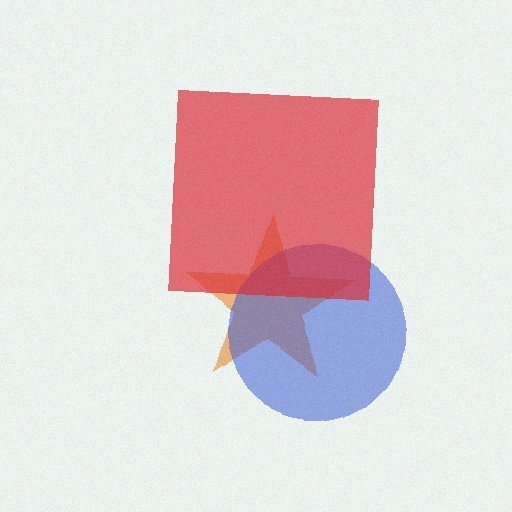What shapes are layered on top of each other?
The layered shapes are: an orange star, a blue circle, a red square.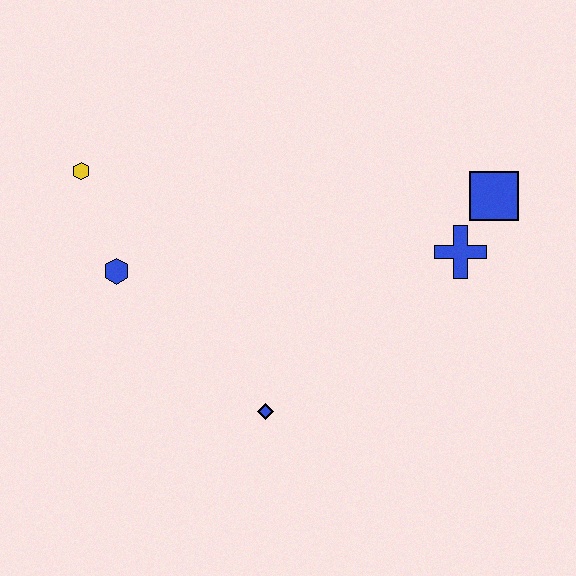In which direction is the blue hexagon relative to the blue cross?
The blue hexagon is to the left of the blue cross.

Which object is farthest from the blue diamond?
The blue square is farthest from the blue diamond.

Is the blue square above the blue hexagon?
Yes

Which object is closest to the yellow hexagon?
The blue hexagon is closest to the yellow hexagon.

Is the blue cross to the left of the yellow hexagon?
No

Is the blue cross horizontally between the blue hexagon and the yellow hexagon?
No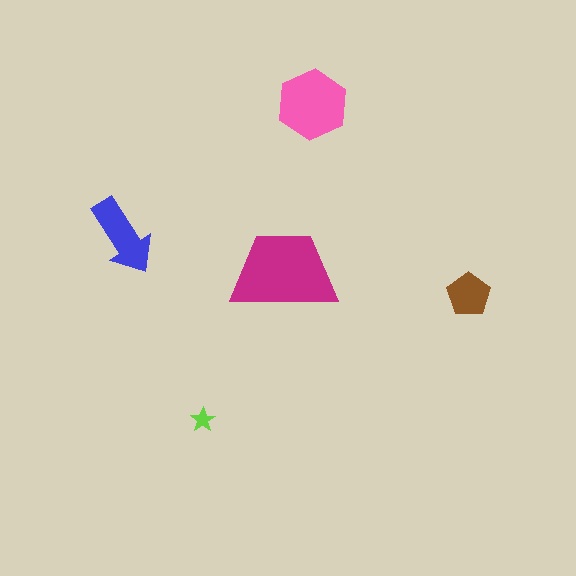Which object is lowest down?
The lime star is bottommost.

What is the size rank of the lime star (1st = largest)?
5th.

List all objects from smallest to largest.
The lime star, the brown pentagon, the blue arrow, the pink hexagon, the magenta trapezoid.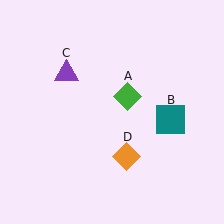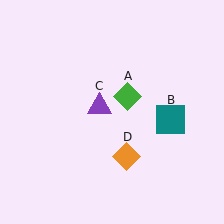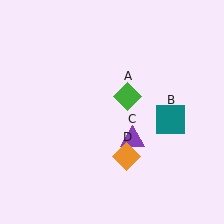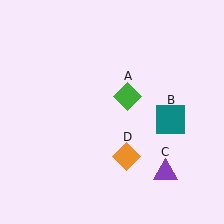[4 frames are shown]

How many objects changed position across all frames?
1 object changed position: purple triangle (object C).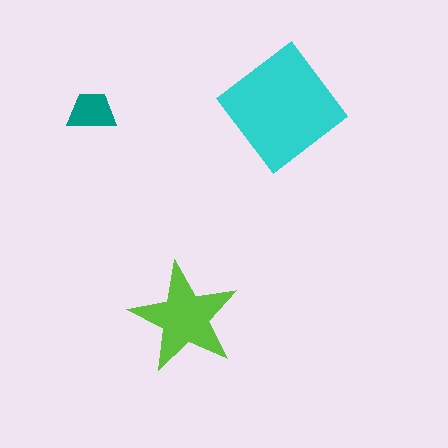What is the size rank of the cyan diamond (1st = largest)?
1st.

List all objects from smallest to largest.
The teal trapezoid, the lime star, the cyan diamond.